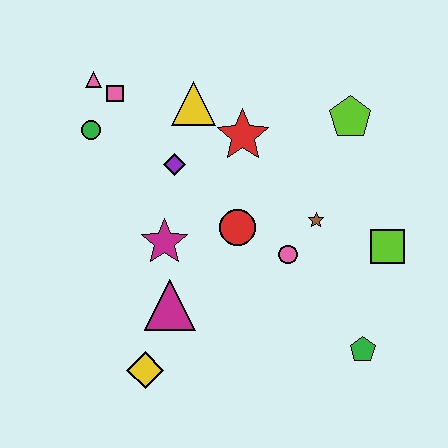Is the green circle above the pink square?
No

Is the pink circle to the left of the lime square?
Yes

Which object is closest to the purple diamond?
The yellow triangle is closest to the purple diamond.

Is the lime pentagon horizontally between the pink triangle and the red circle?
No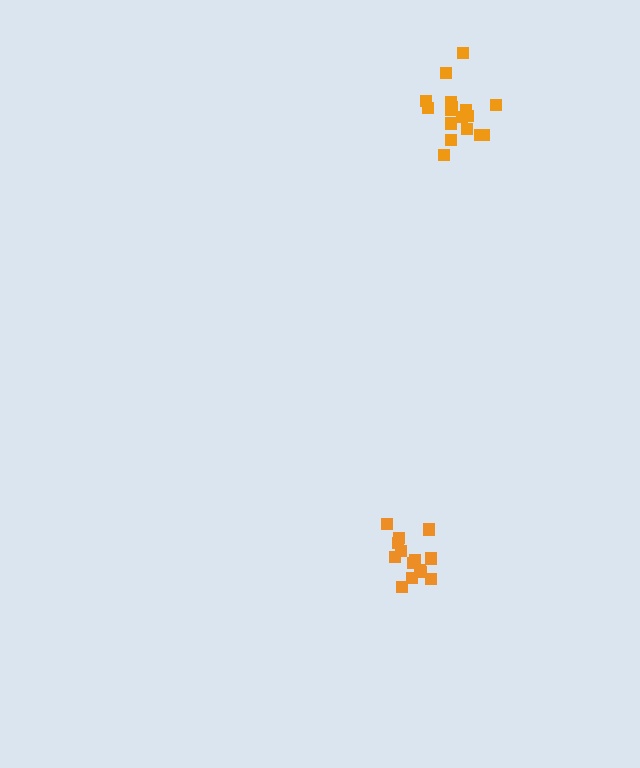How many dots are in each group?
Group 1: 18 dots, Group 2: 14 dots (32 total).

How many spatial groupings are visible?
There are 2 spatial groupings.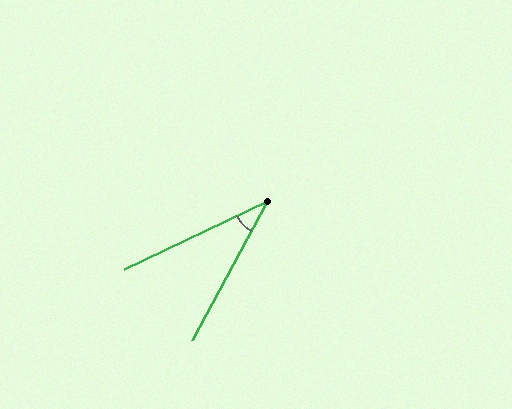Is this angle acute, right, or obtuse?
It is acute.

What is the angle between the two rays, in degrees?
Approximately 36 degrees.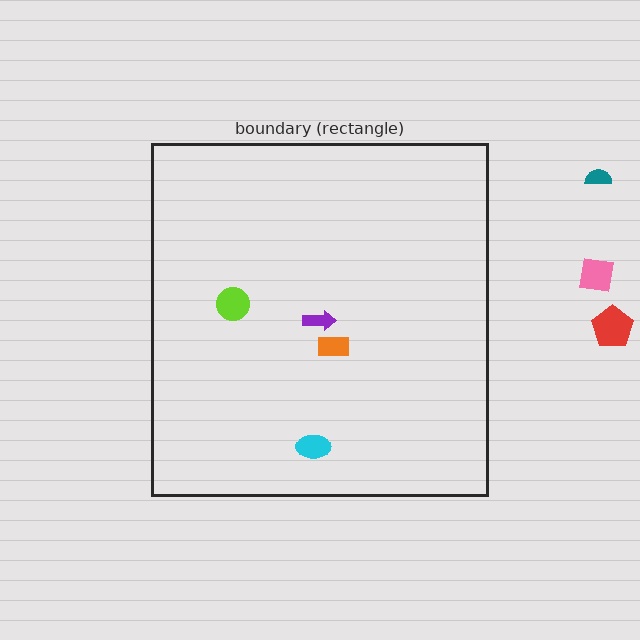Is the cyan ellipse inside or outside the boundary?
Inside.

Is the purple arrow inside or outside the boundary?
Inside.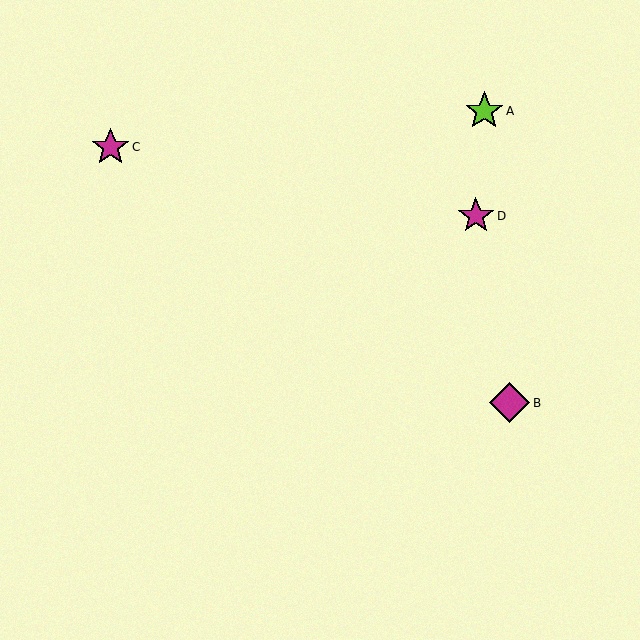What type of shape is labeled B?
Shape B is a magenta diamond.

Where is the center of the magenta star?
The center of the magenta star is at (476, 216).